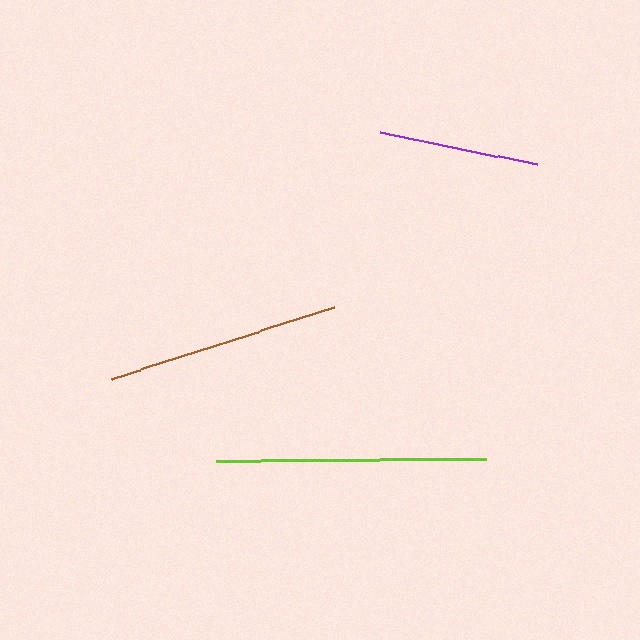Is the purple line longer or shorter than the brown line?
The brown line is longer than the purple line.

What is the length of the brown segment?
The brown segment is approximately 234 pixels long.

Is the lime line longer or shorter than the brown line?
The lime line is longer than the brown line.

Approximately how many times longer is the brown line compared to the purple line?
The brown line is approximately 1.5 times the length of the purple line.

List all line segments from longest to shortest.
From longest to shortest: lime, brown, purple.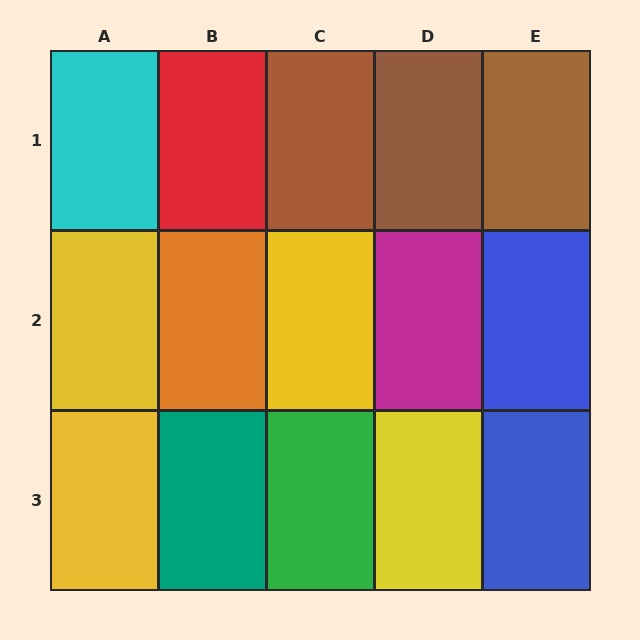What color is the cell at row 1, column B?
Red.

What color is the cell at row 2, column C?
Yellow.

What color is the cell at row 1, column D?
Brown.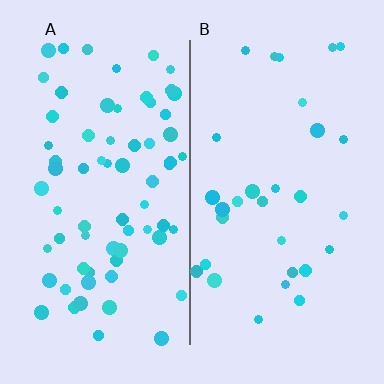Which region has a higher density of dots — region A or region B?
A (the left).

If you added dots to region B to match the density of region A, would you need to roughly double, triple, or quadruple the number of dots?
Approximately double.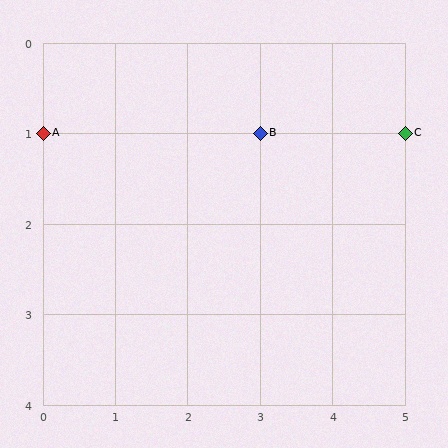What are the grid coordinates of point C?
Point C is at grid coordinates (5, 1).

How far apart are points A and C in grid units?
Points A and C are 5 columns apart.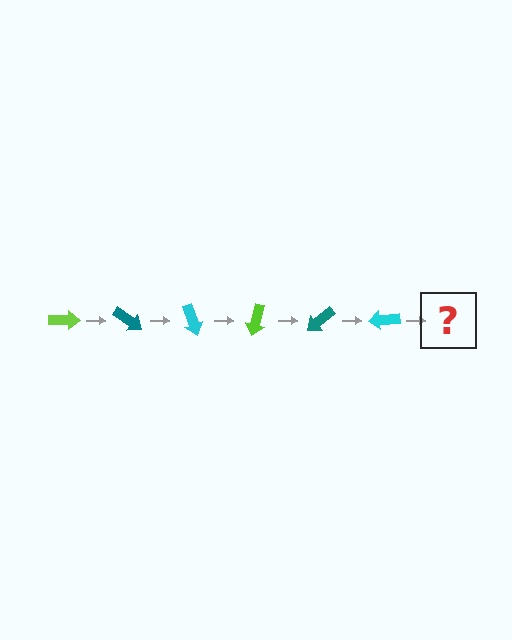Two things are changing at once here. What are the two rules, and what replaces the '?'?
The two rules are that it rotates 35 degrees each step and the color cycles through lime, teal, and cyan. The '?' should be a lime arrow, rotated 210 degrees from the start.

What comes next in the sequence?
The next element should be a lime arrow, rotated 210 degrees from the start.